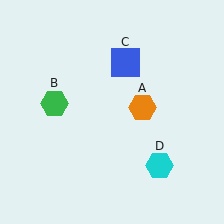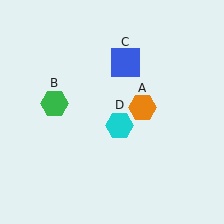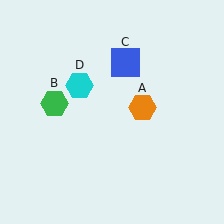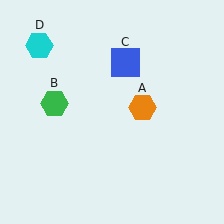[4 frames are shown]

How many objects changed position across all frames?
1 object changed position: cyan hexagon (object D).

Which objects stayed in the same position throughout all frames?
Orange hexagon (object A) and green hexagon (object B) and blue square (object C) remained stationary.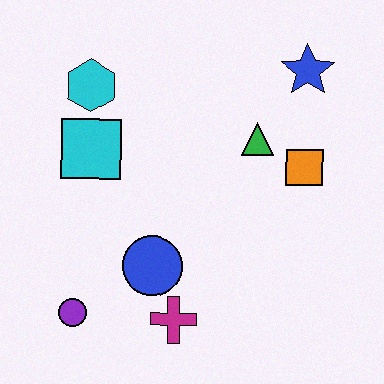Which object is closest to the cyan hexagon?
The cyan square is closest to the cyan hexagon.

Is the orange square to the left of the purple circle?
No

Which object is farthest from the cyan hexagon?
The magenta cross is farthest from the cyan hexagon.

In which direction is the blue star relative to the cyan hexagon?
The blue star is to the right of the cyan hexagon.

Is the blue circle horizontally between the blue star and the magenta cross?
No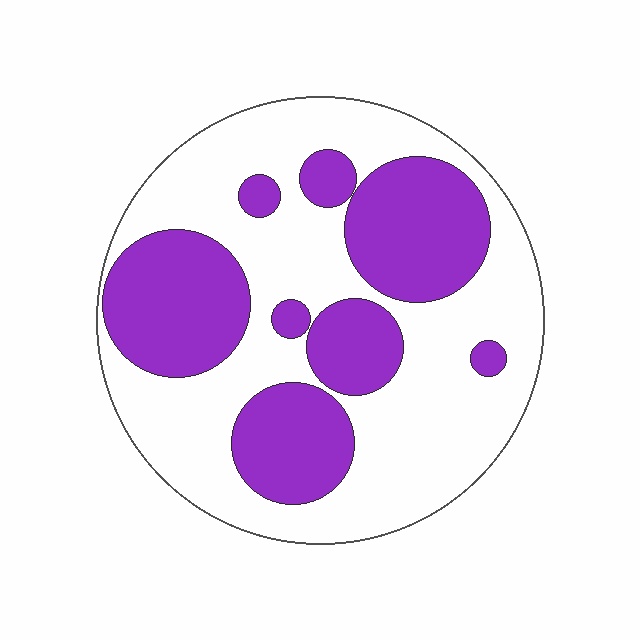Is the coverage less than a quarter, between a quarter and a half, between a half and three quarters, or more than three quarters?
Between a quarter and a half.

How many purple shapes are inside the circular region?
8.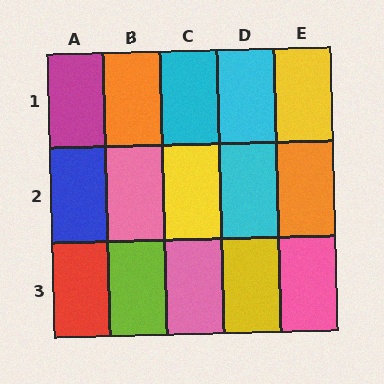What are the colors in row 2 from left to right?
Blue, pink, yellow, cyan, orange.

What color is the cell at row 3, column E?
Pink.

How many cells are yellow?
3 cells are yellow.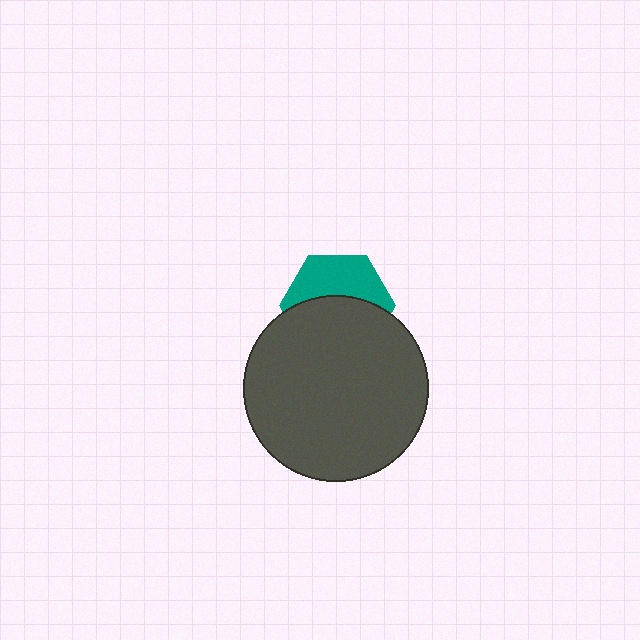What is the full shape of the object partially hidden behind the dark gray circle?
The partially hidden object is a teal hexagon.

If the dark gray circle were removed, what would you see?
You would see the complete teal hexagon.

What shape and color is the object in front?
The object in front is a dark gray circle.